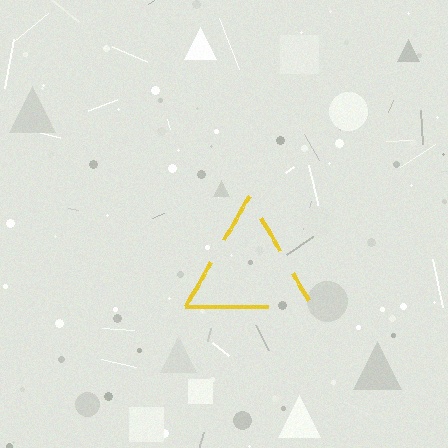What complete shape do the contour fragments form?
The contour fragments form a triangle.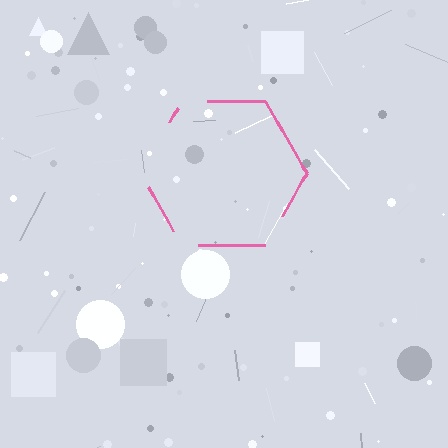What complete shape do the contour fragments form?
The contour fragments form a hexagon.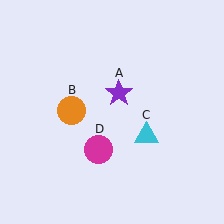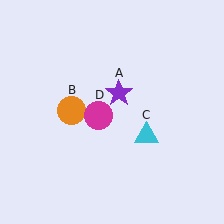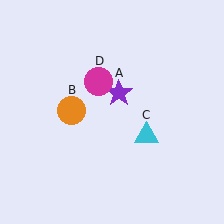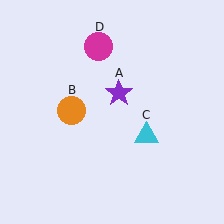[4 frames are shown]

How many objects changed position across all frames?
1 object changed position: magenta circle (object D).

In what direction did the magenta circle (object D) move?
The magenta circle (object D) moved up.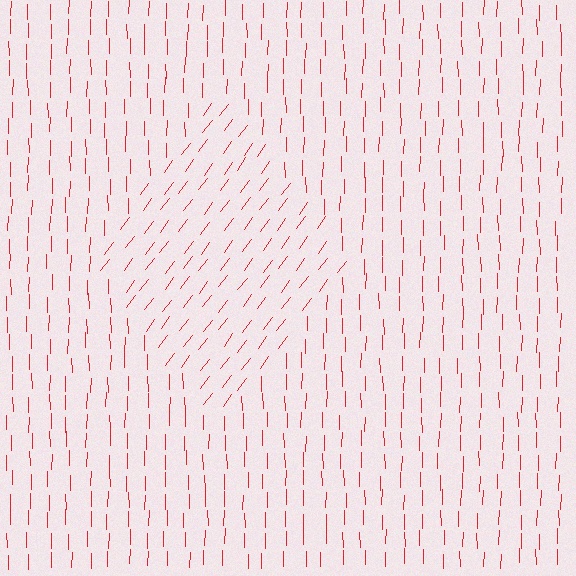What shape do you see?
I see a diamond.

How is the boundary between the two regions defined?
The boundary is defined purely by a change in line orientation (approximately 36 degrees difference). All lines are the same color and thickness.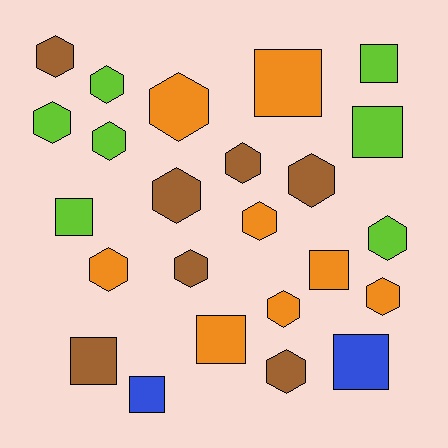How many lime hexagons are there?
There are 4 lime hexagons.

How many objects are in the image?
There are 24 objects.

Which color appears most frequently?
Orange, with 8 objects.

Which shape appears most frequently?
Hexagon, with 15 objects.